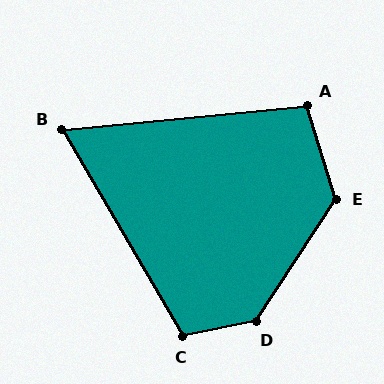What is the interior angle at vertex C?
Approximately 109 degrees (obtuse).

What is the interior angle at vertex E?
Approximately 130 degrees (obtuse).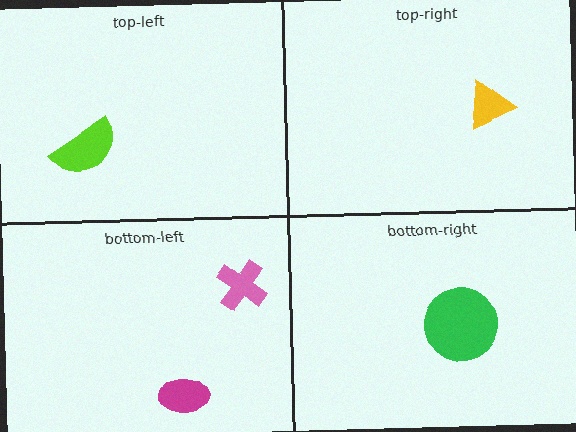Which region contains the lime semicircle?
The top-left region.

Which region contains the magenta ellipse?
The bottom-left region.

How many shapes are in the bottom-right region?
1.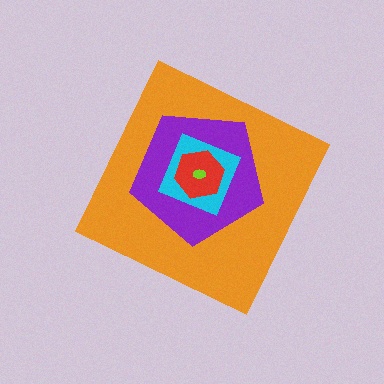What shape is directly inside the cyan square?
The red hexagon.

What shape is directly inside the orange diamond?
The purple pentagon.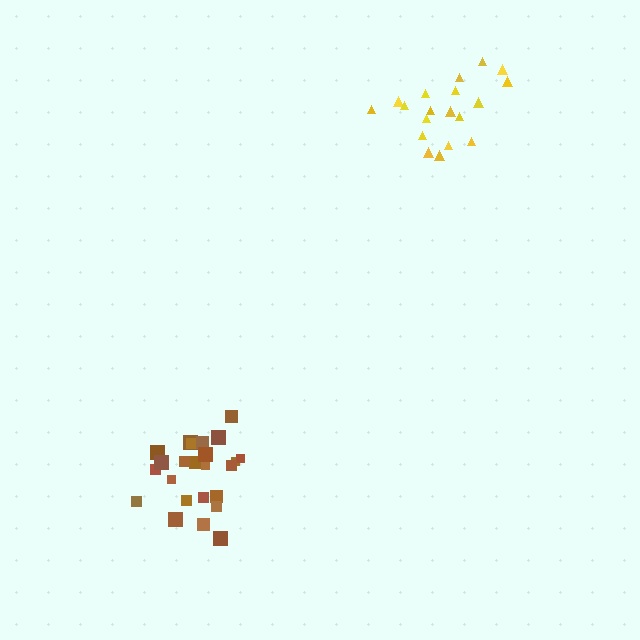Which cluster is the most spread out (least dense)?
Yellow.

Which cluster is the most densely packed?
Brown.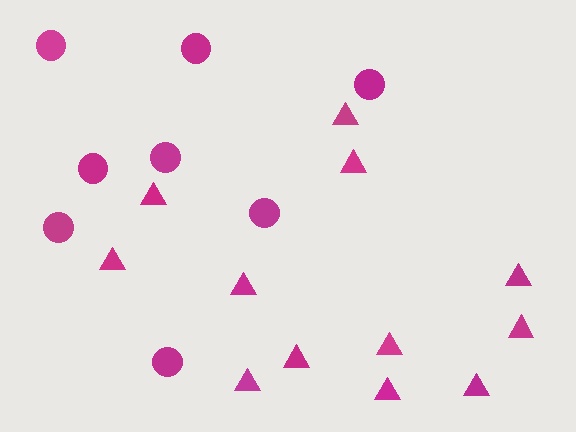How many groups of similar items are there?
There are 2 groups: one group of triangles (12) and one group of circles (8).